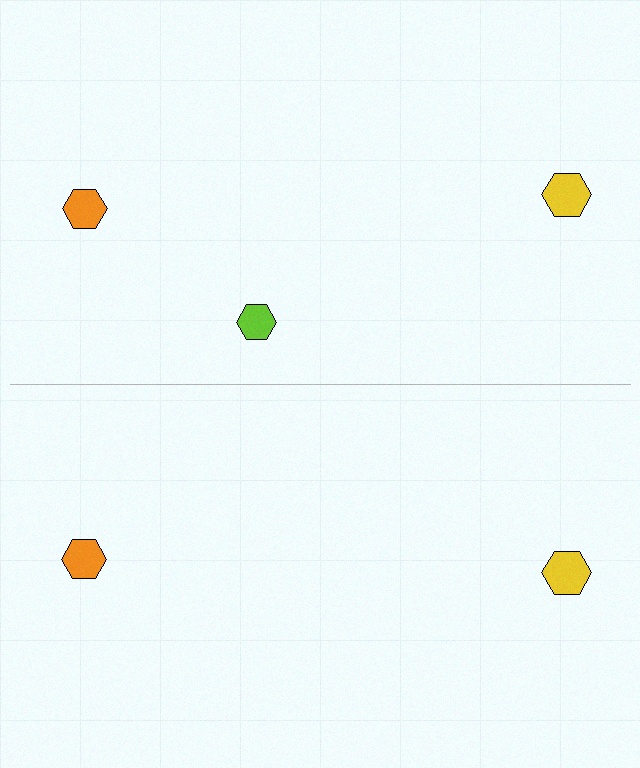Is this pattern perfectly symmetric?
No, the pattern is not perfectly symmetric. A lime hexagon is missing from the bottom side.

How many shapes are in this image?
There are 5 shapes in this image.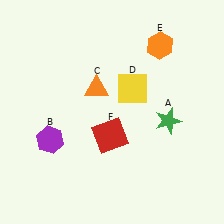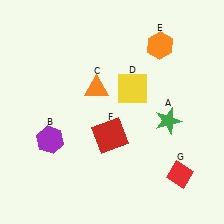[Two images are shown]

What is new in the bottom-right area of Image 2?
A red diamond (G) was added in the bottom-right area of Image 2.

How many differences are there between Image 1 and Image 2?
There is 1 difference between the two images.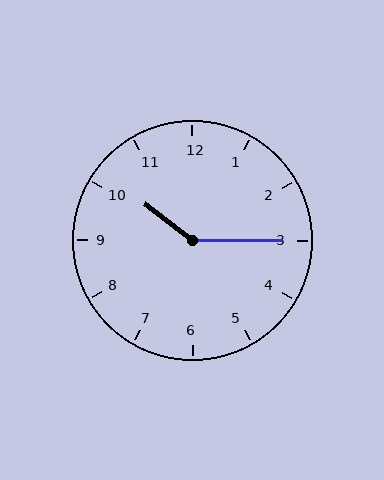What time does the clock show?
10:15.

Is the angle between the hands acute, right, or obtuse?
It is obtuse.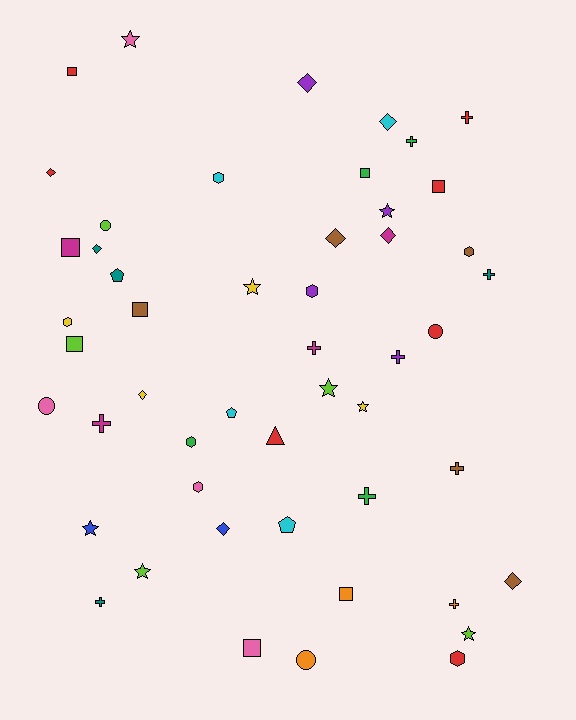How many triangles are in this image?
There is 1 triangle.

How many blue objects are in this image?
There are 2 blue objects.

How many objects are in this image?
There are 50 objects.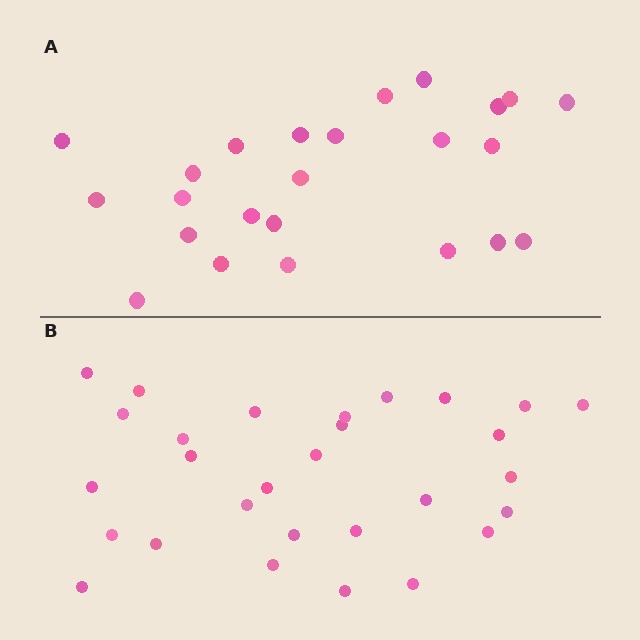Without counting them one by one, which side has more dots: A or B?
Region B (the bottom region) has more dots.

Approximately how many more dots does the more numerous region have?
Region B has about 5 more dots than region A.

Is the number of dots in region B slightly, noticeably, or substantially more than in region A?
Region B has only slightly more — the two regions are fairly close. The ratio is roughly 1.2 to 1.